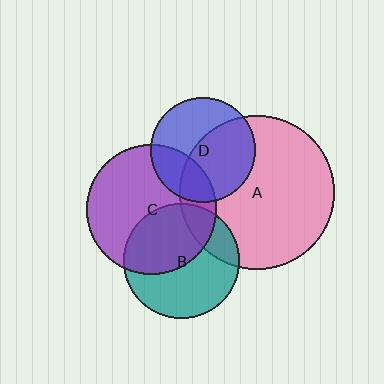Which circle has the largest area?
Circle A (pink).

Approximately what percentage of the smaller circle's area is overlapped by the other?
Approximately 45%.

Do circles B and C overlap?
Yes.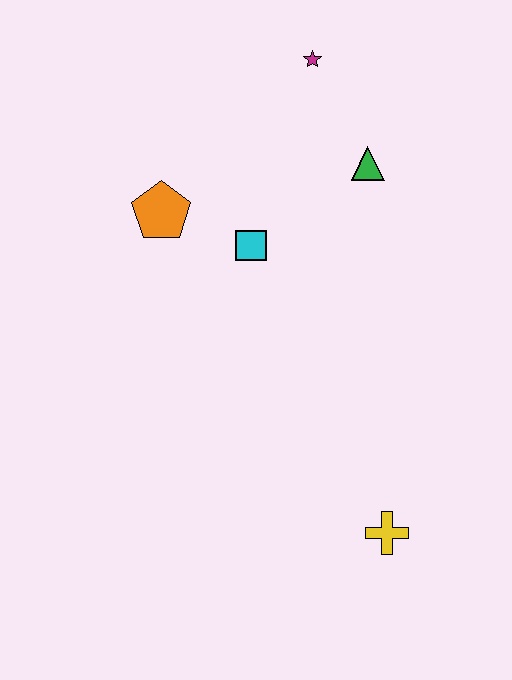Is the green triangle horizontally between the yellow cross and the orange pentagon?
Yes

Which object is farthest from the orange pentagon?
The yellow cross is farthest from the orange pentagon.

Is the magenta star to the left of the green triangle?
Yes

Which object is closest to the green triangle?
The magenta star is closest to the green triangle.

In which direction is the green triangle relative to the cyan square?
The green triangle is to the right of the cyan square.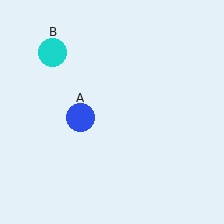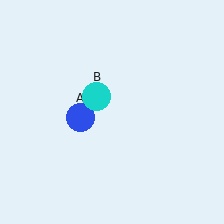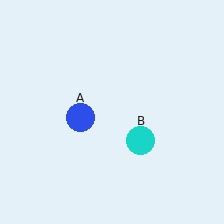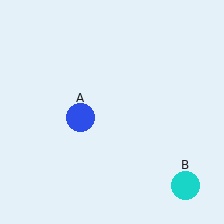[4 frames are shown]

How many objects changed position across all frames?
1 object changed position: cyan circle (object B).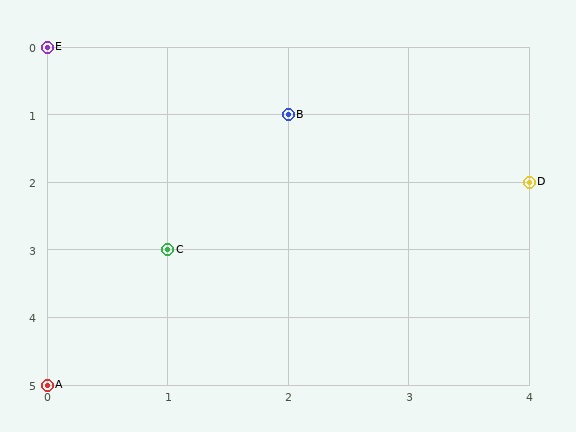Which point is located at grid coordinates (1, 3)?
Point C is at (1, 3).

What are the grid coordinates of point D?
Point D is at grid coordinates (4, 2).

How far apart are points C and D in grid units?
Points C and D are 3 columns and 1 row apart (about 3.2 grid units diagonally).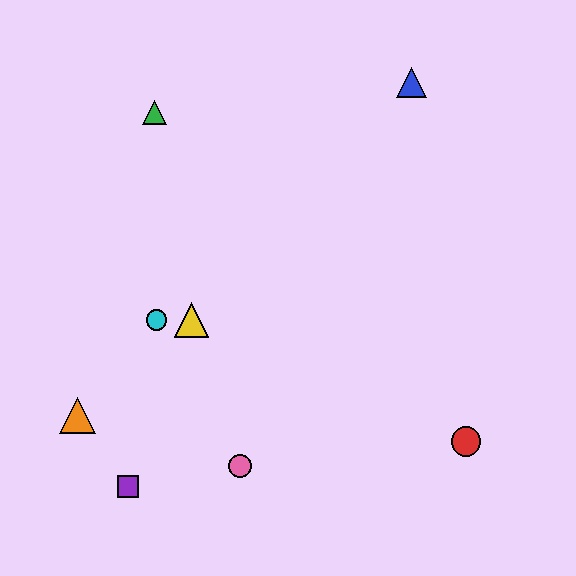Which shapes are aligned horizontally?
The yellow triangle, the cyan circle are aligned horizontally.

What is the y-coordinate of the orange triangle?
The orange triangle is at y≈416.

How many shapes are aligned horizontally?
2 shapes (the yellow triangle, the cyan circle) are aligned horizontally.